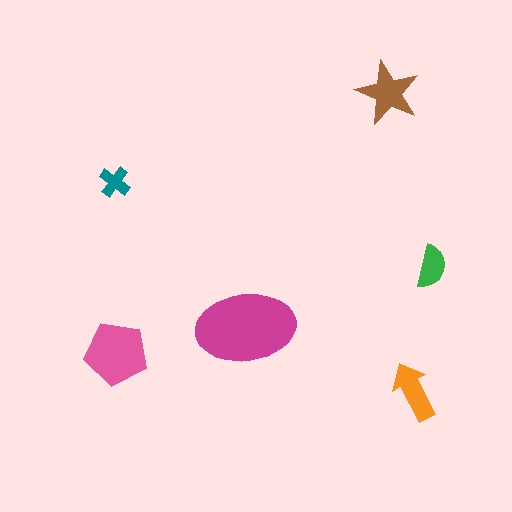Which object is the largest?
The magenta ellipse.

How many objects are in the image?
There are 6 objects in the image.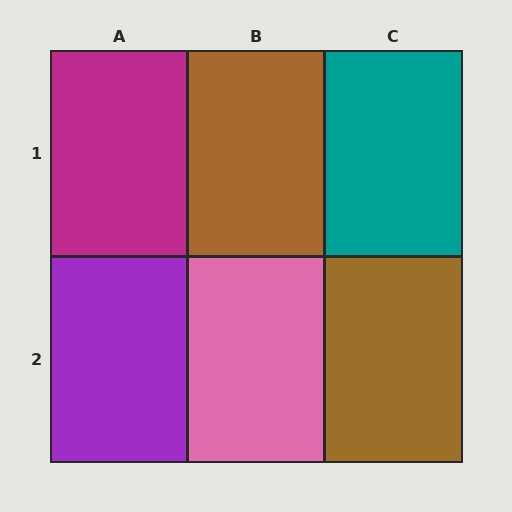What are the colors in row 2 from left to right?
Purple, pink, brown.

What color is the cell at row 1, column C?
Teal.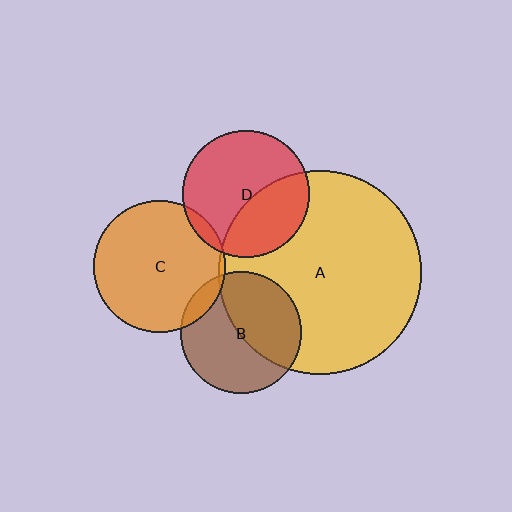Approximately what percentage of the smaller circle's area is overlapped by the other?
Approximately 5%.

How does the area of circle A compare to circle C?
Approximately 2.4 times.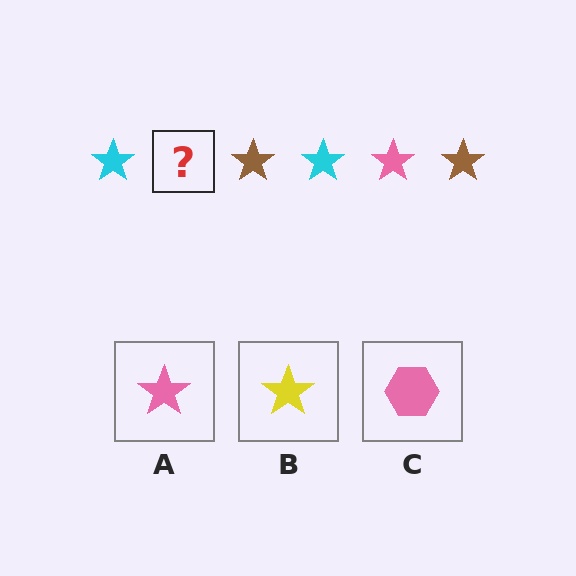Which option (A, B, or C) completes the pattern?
A.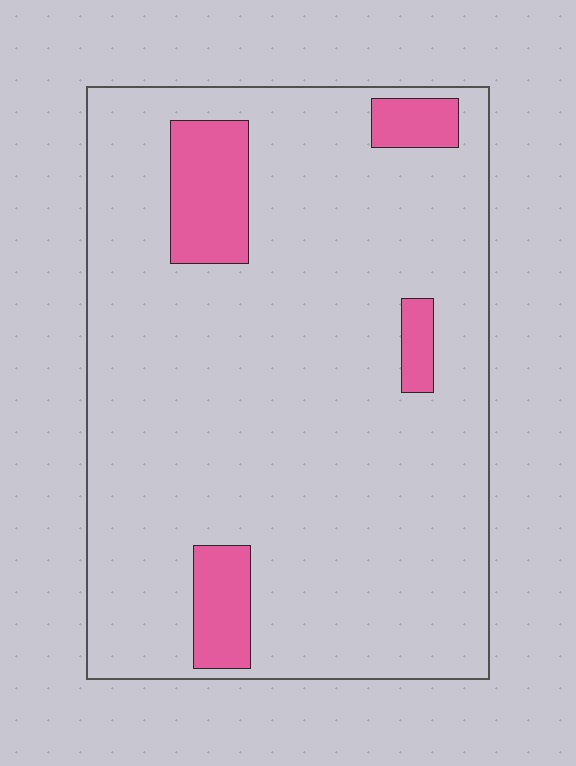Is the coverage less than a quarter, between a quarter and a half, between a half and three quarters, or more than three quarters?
Less than a quarter.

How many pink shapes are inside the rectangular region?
4.